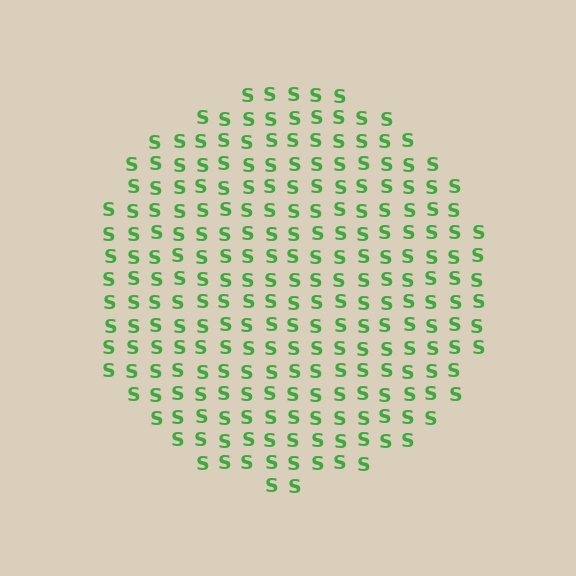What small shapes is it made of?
It is made of small letter S's.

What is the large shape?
The large shape is a circle.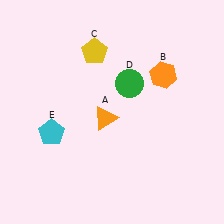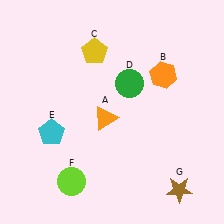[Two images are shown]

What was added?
A lime circle (F), a brown star (G) were added in Image 2.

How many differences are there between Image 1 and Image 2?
There are 2 differences between the two images.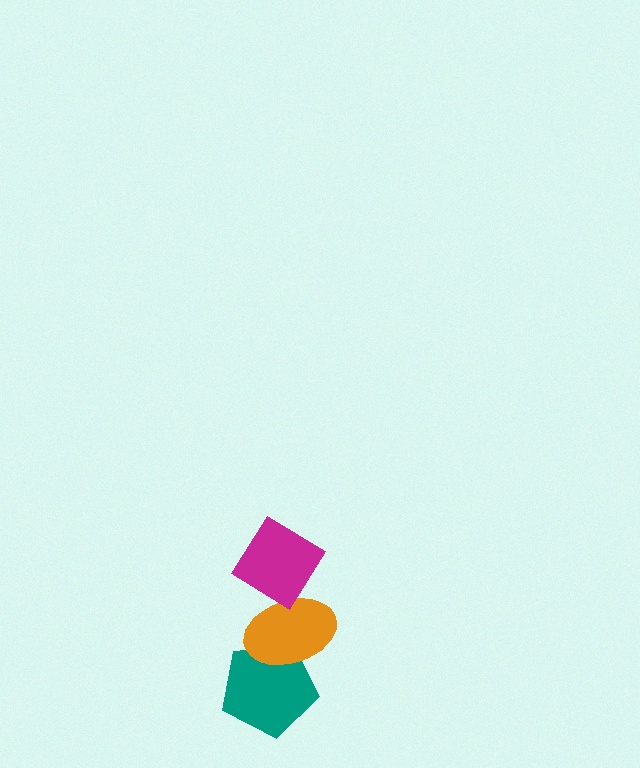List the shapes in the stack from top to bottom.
From top to bottom: the magenta diamond, the orange ellipse, the teal pentagon.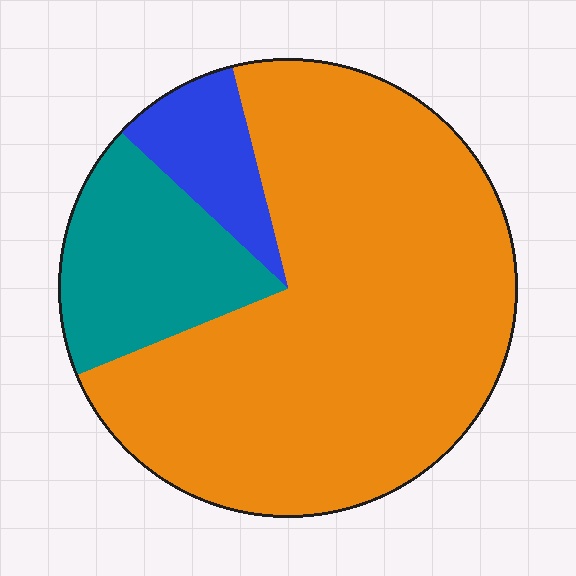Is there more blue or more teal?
Teal.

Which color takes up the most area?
Orange, at roughly 75%.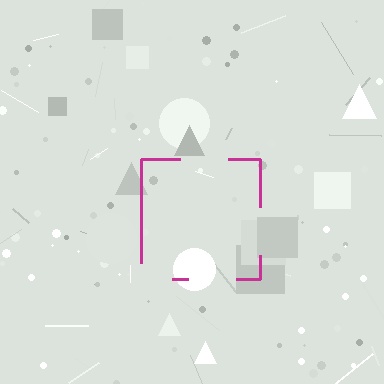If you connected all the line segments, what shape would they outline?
They would outline a square.